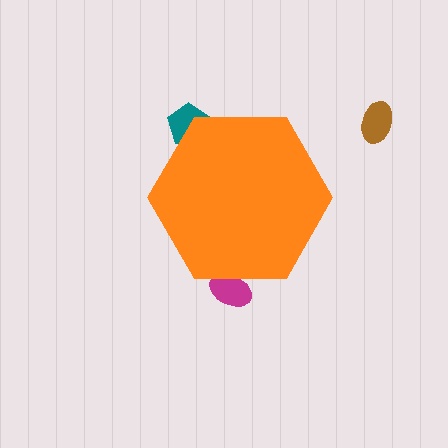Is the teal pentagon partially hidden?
Yes, the teal pentagon is partially hidden behind the orange hexagon.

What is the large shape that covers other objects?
An orange hexagon.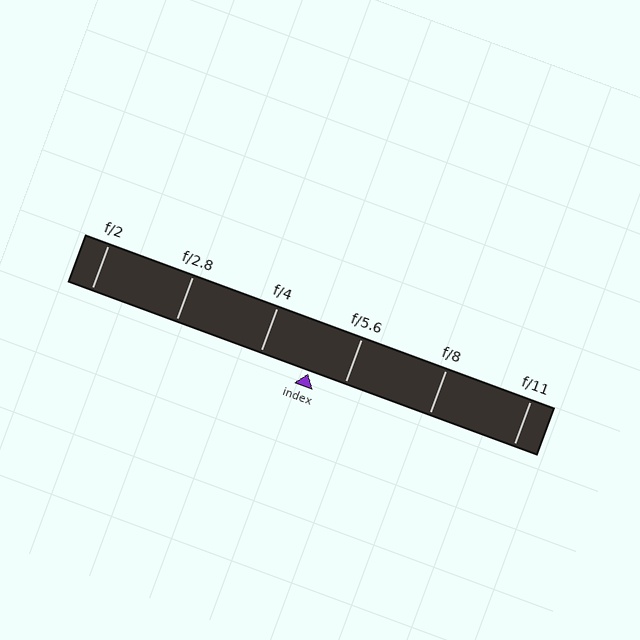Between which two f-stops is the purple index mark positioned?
The index mark is between f/4 and f/5.6.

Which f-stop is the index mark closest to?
The index mark is closest to f/5.6.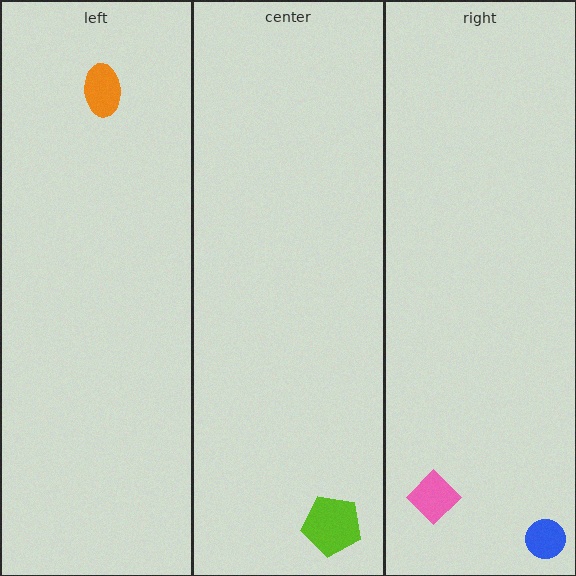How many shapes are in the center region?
1.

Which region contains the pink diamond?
The right region.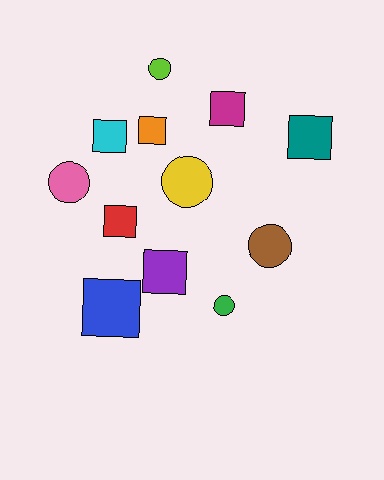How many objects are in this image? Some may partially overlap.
There are 12 objects.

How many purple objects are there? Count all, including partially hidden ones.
There is 1 purple object.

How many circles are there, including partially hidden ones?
There are 5 circles.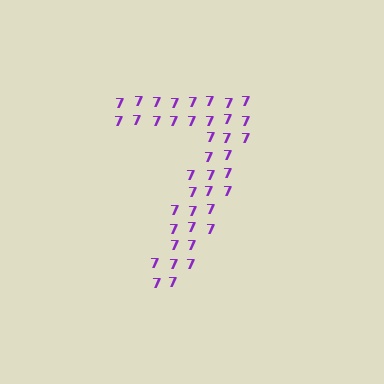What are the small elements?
The small elements are digit 7's.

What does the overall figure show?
The overall figure shows the digit 7.